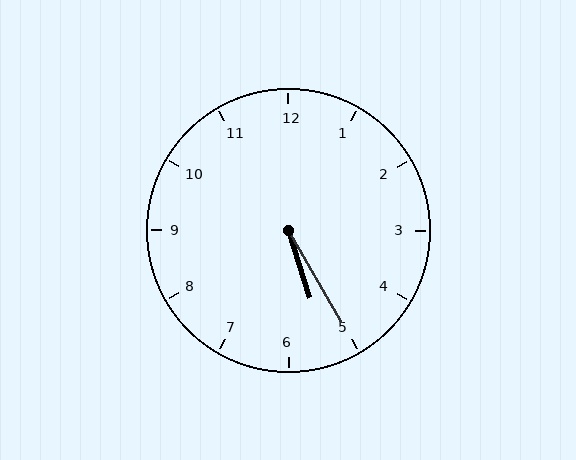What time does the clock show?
5:25.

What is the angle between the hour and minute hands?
Approximately 12 degrees.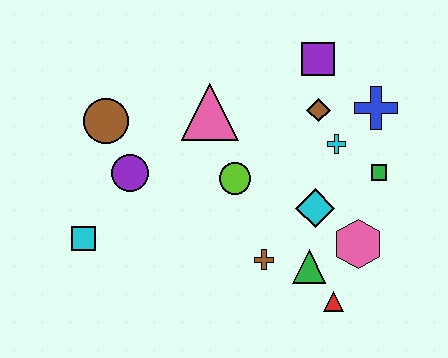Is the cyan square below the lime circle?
Yes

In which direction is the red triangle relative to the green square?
The red triangle is below the green square.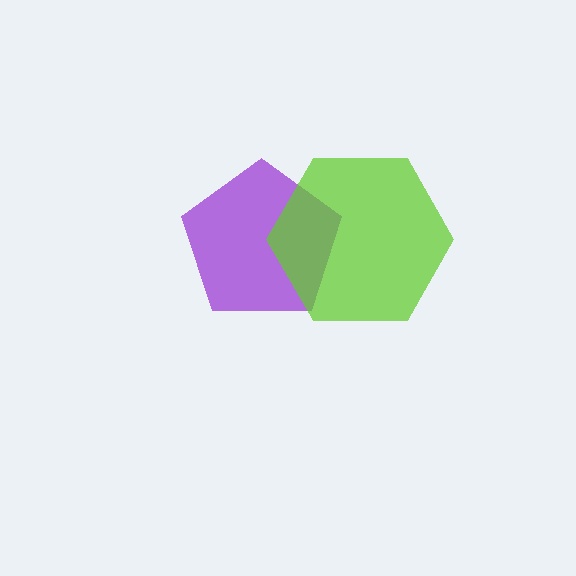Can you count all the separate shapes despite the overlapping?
Yes, there are 2 separate shapes.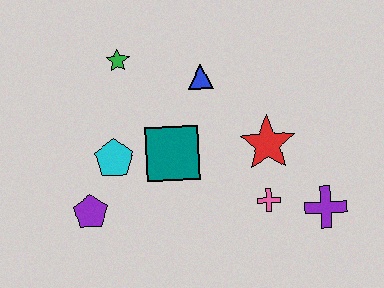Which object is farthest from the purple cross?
The green star is farthest from the purple cross.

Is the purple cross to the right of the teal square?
Yes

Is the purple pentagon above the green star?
No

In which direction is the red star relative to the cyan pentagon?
The red star is to the right of the cyan pentagon.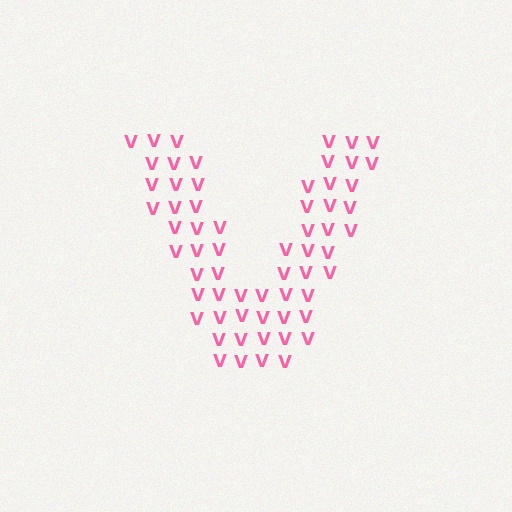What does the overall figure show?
The overall figure shows the letter V.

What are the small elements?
The small elements are letter V's.